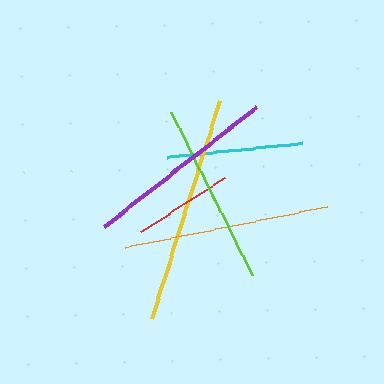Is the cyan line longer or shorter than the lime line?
The lime line is longer than the cyan line.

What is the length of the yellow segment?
The yellow segment is approximately 228 pixels long.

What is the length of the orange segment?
The orange segment is approximately 206 pixels long.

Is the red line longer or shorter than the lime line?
The lime line is longer than the red line.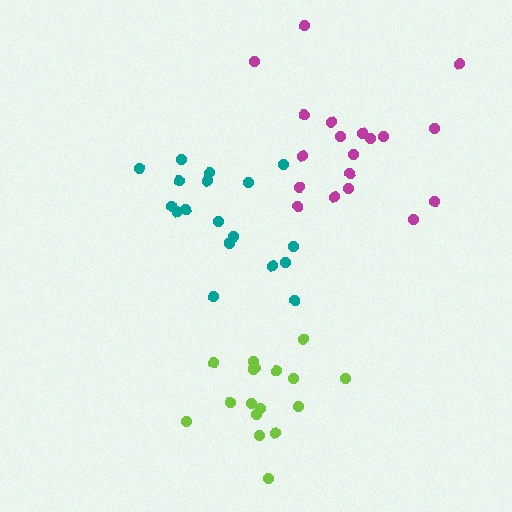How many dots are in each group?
Group 1: 18 dots, Group 2: 17 dots, Group 3: 19 dots (54 total).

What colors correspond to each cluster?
The clusters are colored: teal, lime, magenta.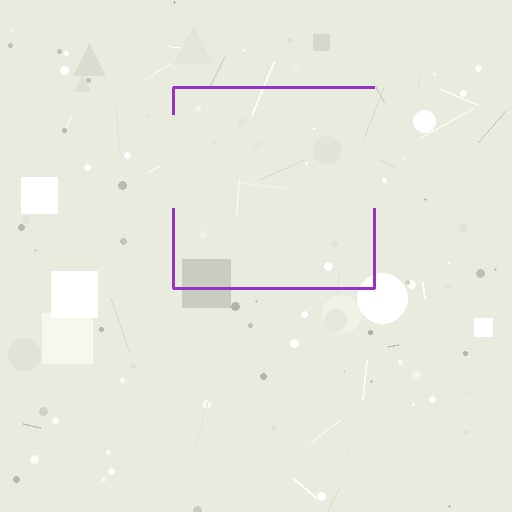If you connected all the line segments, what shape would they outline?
They would outline a square.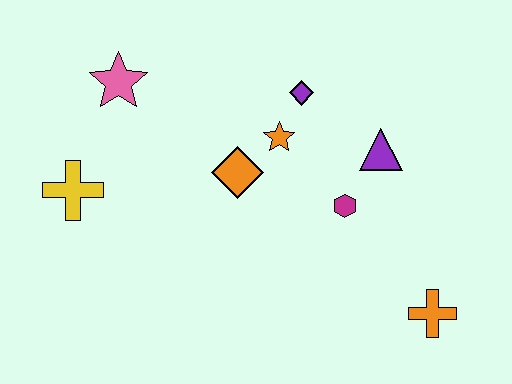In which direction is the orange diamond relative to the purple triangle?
The orange diamond is to the left of the purple triangle.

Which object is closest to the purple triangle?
The magenta hexagon is closest to the purple triangle.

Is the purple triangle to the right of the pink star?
Yes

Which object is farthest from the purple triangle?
The yellow cross is farthest from the purple triangle.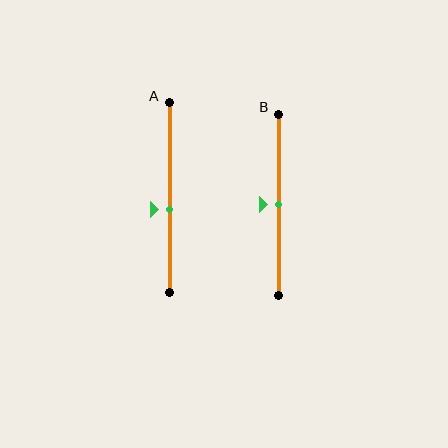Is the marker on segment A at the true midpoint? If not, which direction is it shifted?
No, the marker on segment A is shifted downward by about 6% of the segment length.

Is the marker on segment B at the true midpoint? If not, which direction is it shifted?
Yes, the marker on segment B is at the true midpoint.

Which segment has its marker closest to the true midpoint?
Segment B has its marker closest to the true midpoint.